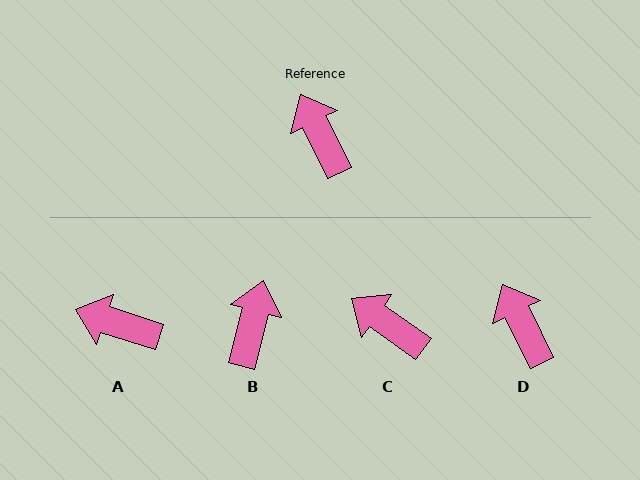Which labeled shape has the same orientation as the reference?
D.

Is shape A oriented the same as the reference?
No, it is off by about 45 degrees.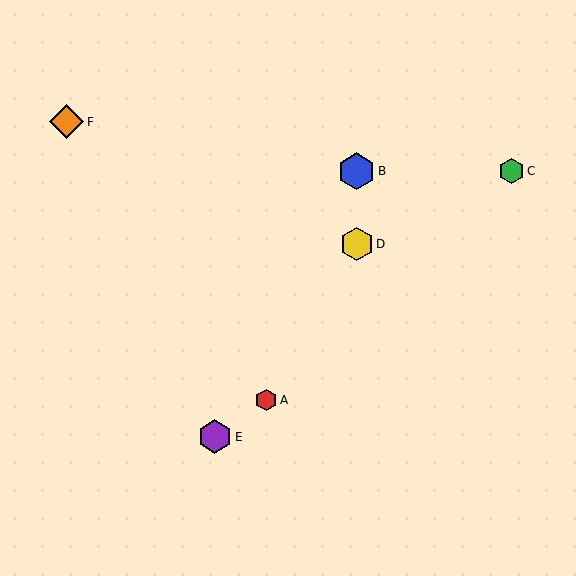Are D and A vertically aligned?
No, D is at x≈357 and A is at x≈266.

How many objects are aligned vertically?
2 objects (B, D) are aligned vertically.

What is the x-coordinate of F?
Object F is at x≈66.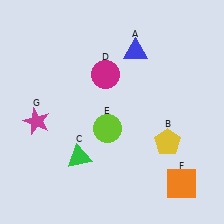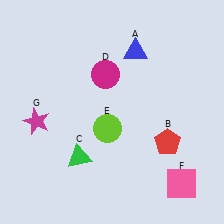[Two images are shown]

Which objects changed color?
B changed from yellow to red. F changed from orange to pink.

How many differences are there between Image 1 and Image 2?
There are 2 differences between the two images.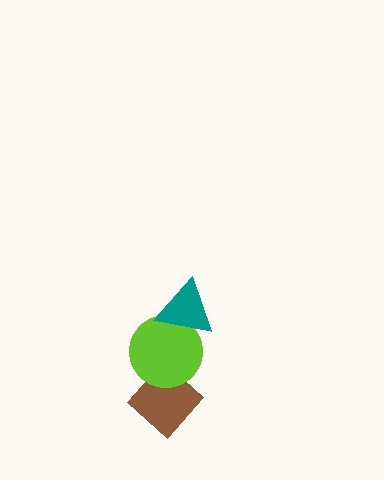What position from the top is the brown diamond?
The brown diamond is 3rd from the top.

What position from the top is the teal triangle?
The teal triangle is 1st from the top.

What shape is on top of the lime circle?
The teal triangle is on top of the lime circle.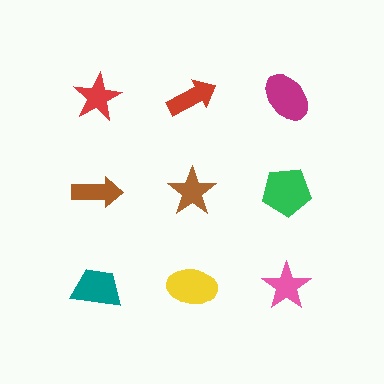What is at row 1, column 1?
A red star.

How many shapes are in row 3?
3 shapes.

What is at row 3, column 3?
A pink star.